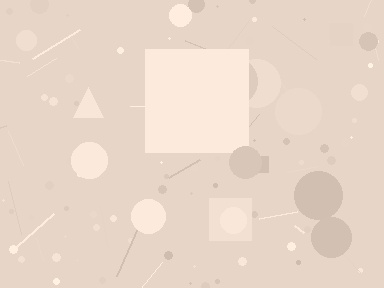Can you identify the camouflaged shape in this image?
The camouflaged shape is a square.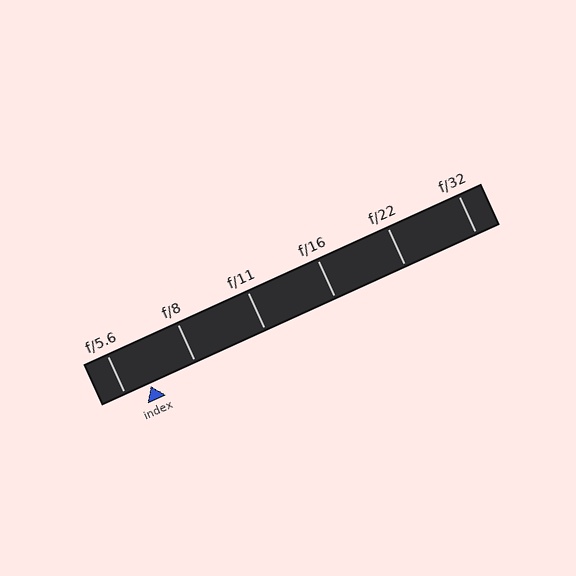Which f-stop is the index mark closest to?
The index mark is closest to f/5.6.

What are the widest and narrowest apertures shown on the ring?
The widest aperture shown is f/5.6 and the narrowest is f/32.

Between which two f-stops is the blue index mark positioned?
The index mark is between f/5.6 and f/8.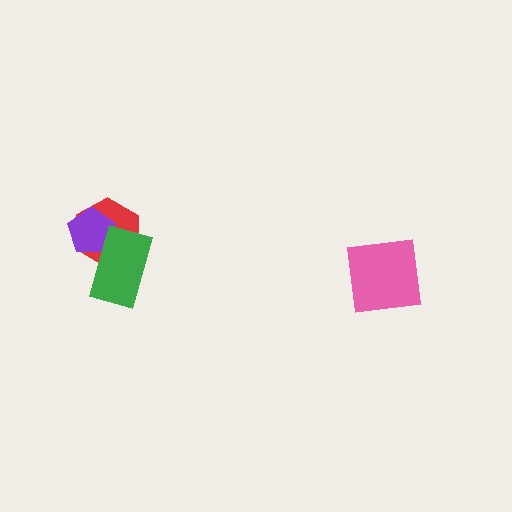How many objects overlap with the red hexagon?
2 objects overlap with the red hexagon.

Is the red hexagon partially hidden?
Yes, it is partially covered by another shape.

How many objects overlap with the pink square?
0 objects overlap with the pink square.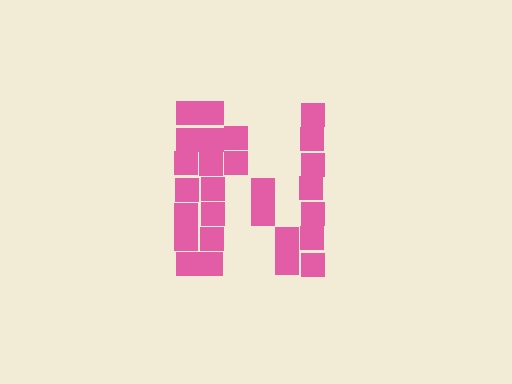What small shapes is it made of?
It is made of small squares.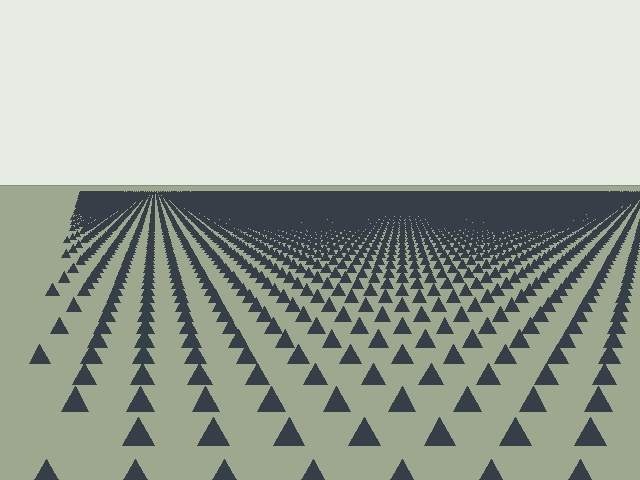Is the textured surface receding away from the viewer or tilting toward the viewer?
The surface is receding away from the viewer. Texture elements get smaller and denser toward the top.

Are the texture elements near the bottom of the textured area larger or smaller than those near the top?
Larger. Near the bottom, elements are closer to the viewer and appear at a bigger on-screen size.